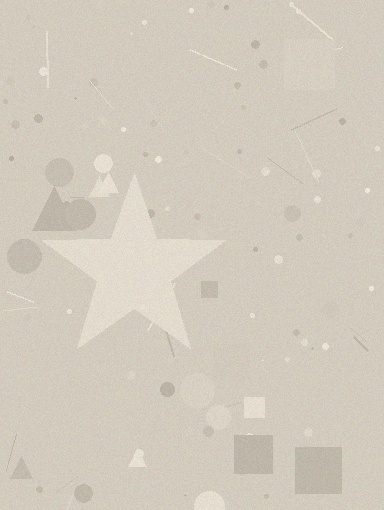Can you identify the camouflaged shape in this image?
The camouflaged shape is a star.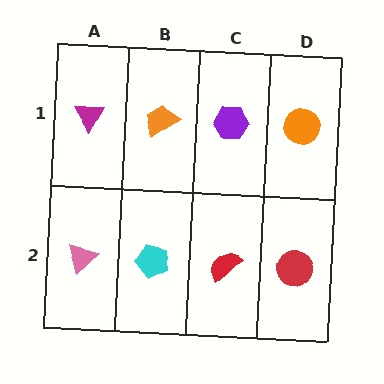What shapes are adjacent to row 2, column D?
An orange circle (row 1, column D), a red semicircle (row 2, column C).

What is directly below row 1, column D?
A red circle.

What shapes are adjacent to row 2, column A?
A magenta triangle (row 1, column A), a cyan pentagon (row 2, column B).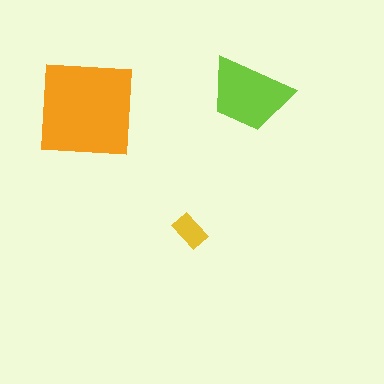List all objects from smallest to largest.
The yellow rectangle, the lime trapezoid, the orange square.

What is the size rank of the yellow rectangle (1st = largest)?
3rd.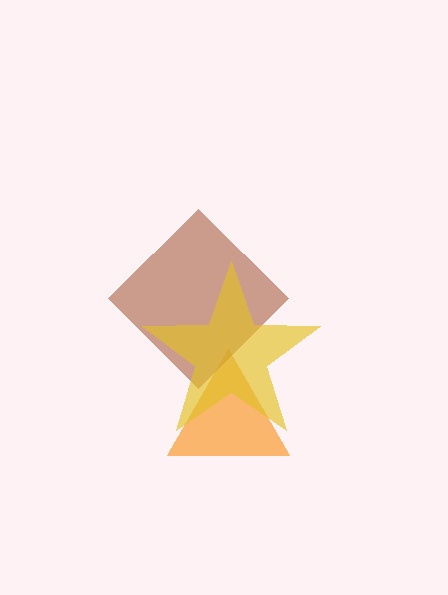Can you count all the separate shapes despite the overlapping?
Yes, there are 3 separate shapes.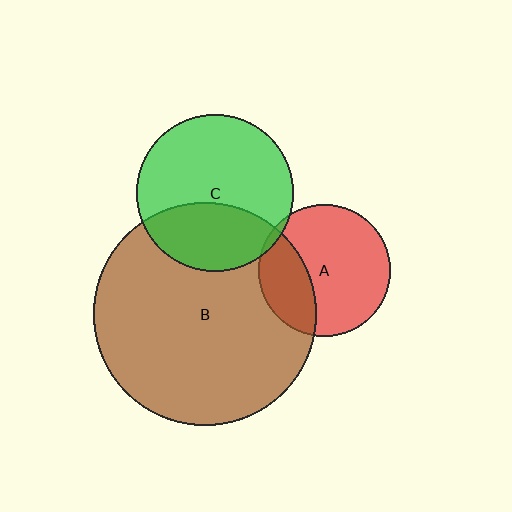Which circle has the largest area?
Circle B (brown).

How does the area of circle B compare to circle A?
Approximately 2.8 times.